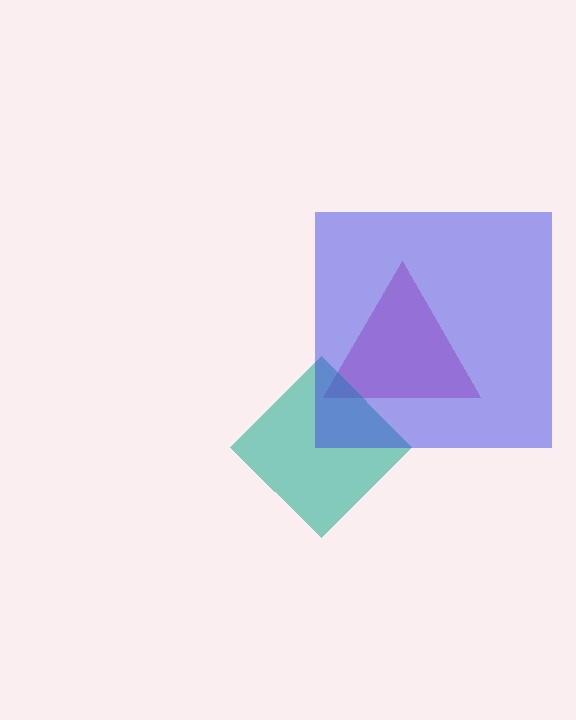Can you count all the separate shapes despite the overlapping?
Yes, there are 3 separate shapes.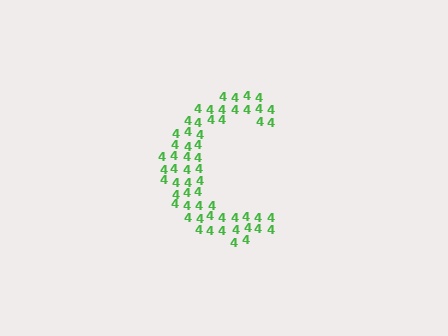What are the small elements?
The small elements are digit 4's.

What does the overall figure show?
The overall figure shows the letter C.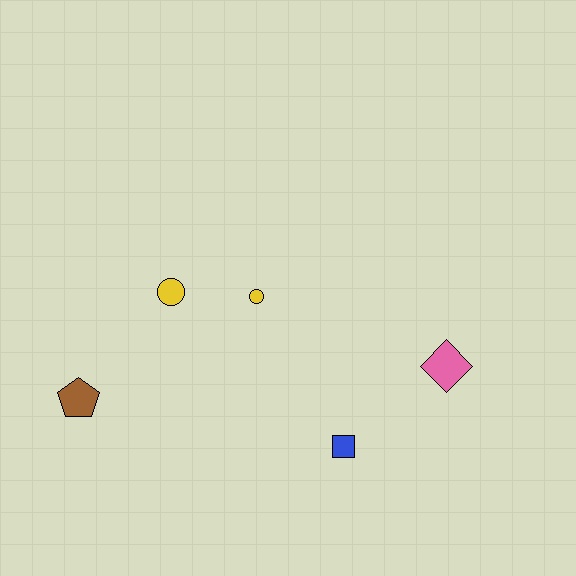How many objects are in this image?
There are 5 objects.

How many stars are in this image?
There are no stars.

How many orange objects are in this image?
There are no orange objects.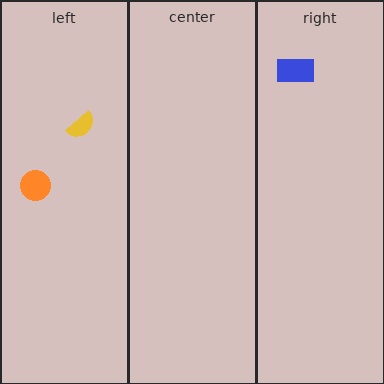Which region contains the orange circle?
The left region.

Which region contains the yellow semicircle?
The left region.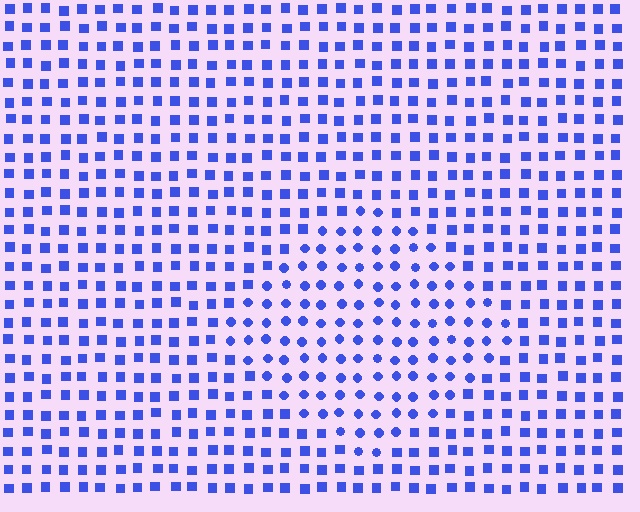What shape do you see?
I see a diamond.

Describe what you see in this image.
The image is filled with small blue elements arranged in a uniform grid. A diamond-shaped region contains circles, while the surrounding area contains squares. The boundary is defined purely by the change in element shape.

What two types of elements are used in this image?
The image uses circles inside the diamond region and squares outside it.